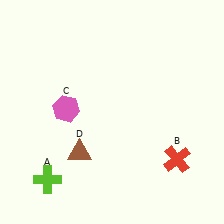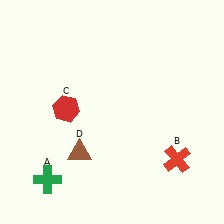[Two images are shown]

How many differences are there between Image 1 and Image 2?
There are 2 differences between the two images.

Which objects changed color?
A changed from lime to green. C changed from pink to red.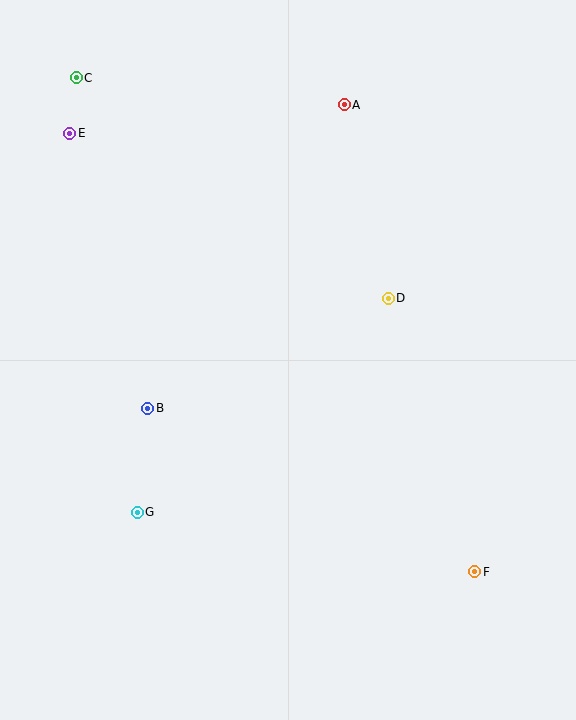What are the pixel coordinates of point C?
Point C is at (76, 78).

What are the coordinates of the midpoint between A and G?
The midpoint between A and G is at (241, 309).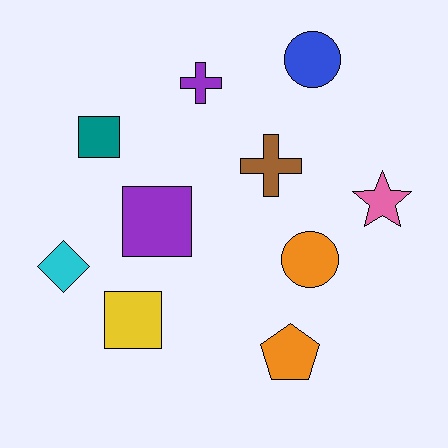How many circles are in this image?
There are 2 circles.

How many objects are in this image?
There are 10 objects.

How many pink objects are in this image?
There is 1 pink object.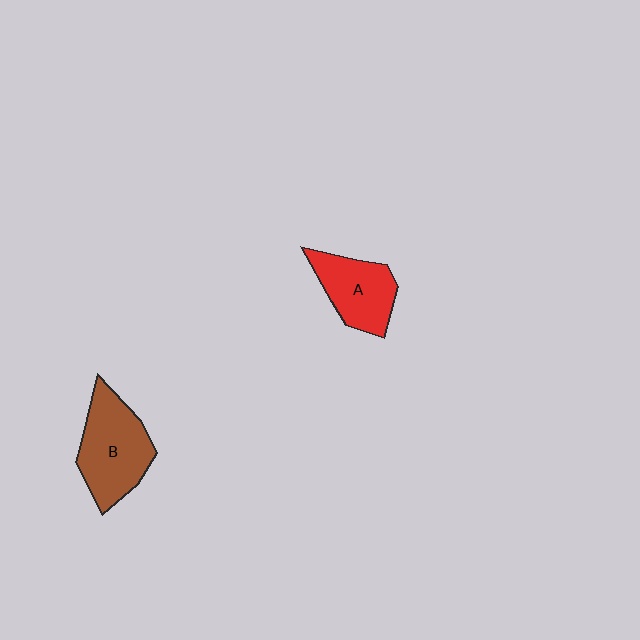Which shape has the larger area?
Shape B (brown).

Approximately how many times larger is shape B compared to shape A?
Approximately 1.3 times.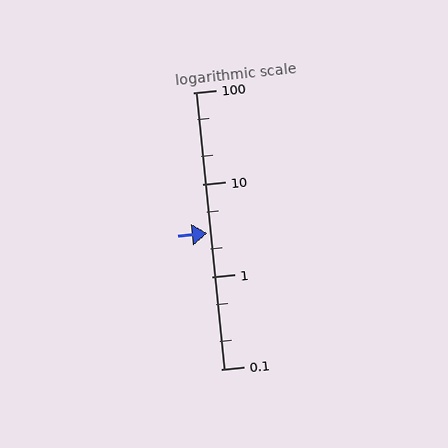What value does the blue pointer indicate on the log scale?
The pointer indicates approximately 3.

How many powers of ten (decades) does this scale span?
The scale spans 3 decades, from 0.1 to 100.